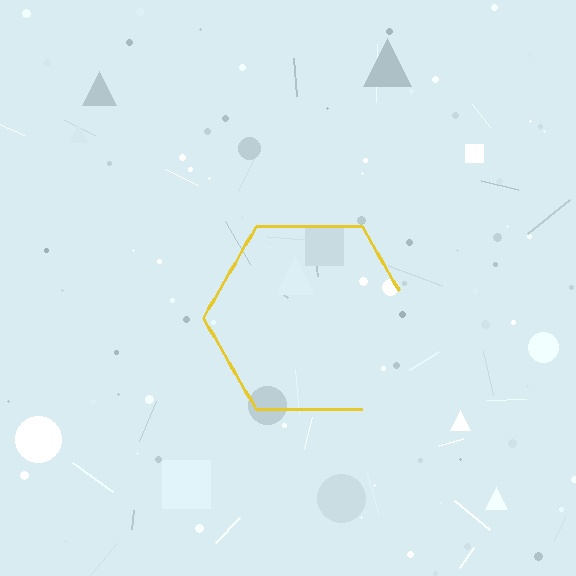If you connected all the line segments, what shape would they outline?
They would outline a hexagon.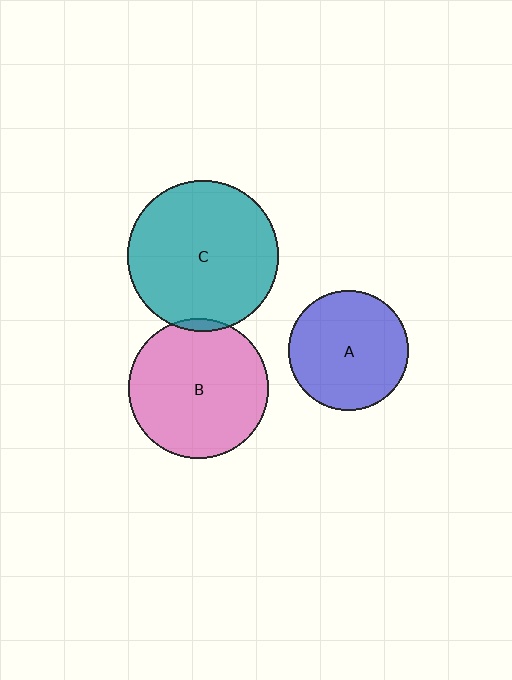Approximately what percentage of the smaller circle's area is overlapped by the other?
Approximately 5%.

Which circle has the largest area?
Circle C (teal).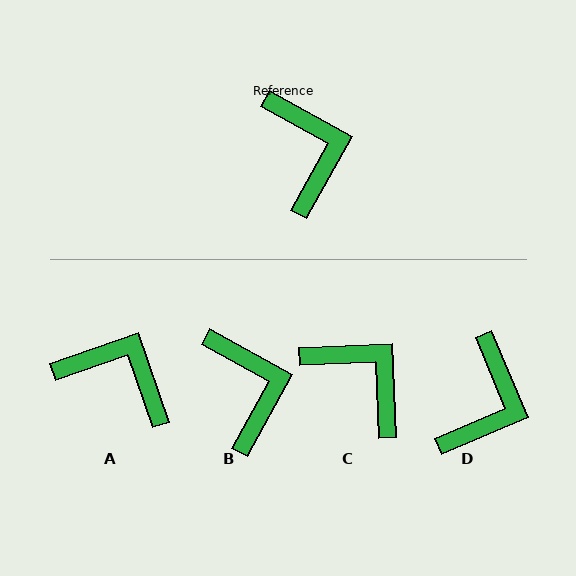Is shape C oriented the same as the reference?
No, it is off by about 31 degrees.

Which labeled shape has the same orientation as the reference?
B.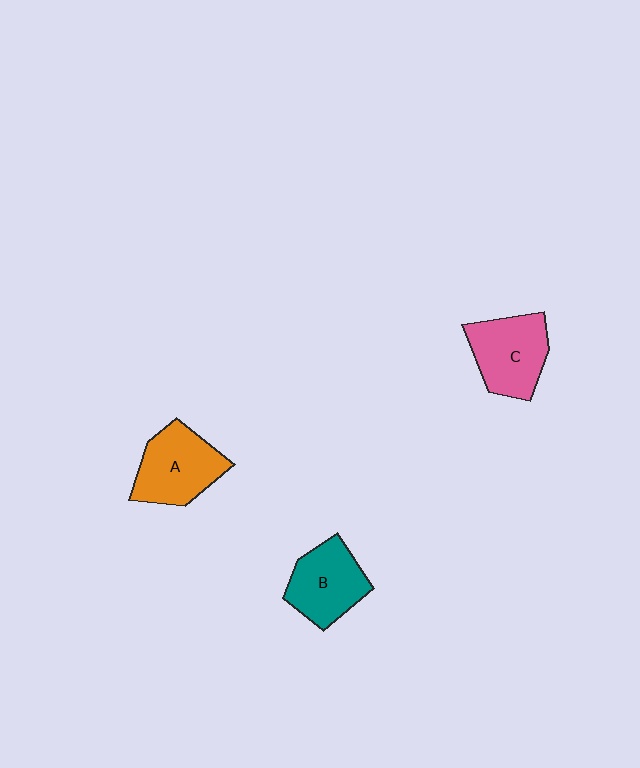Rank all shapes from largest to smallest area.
From largest to smallest: A (orange), C (pink), B (teal).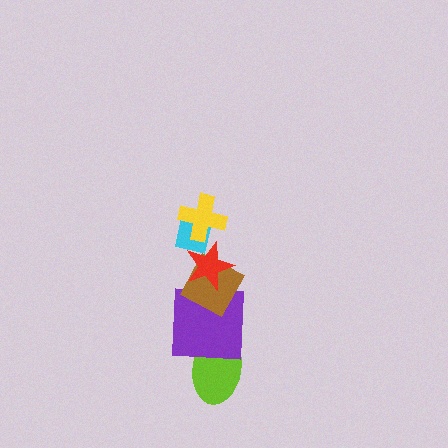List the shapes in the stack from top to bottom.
From top to bottom: the yellow cross, the cyan square, the red star, the brown diamond, the purple square, the lime ellipse.